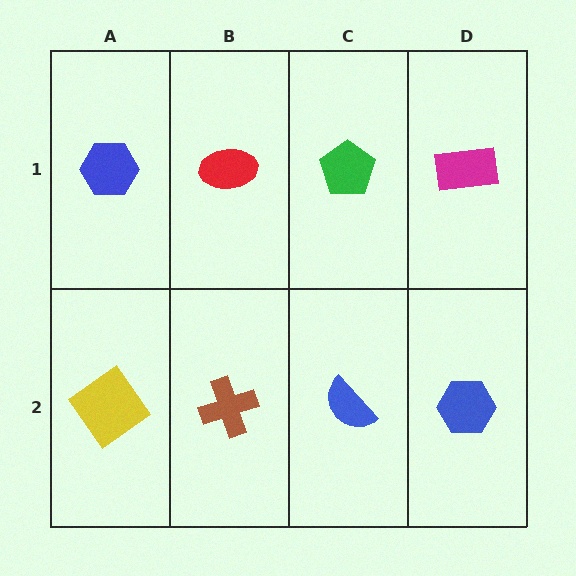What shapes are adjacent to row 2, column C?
A green pentagon (row 1, column C), a brown cross (row 2, column B), a blue hexagon (row 2, column D).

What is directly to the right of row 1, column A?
A red ellipse.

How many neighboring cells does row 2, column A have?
2.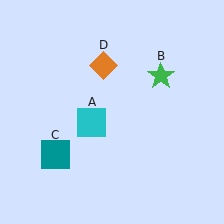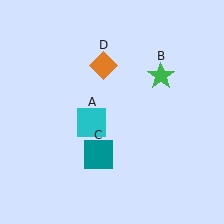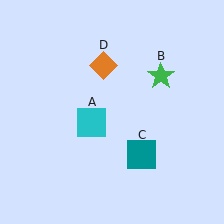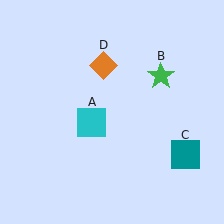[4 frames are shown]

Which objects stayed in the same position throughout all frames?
Cyan square (object A) and green star (object B) and orange diamond (object D) remained stationary.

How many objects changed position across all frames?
1 object changed position: teal square (object C).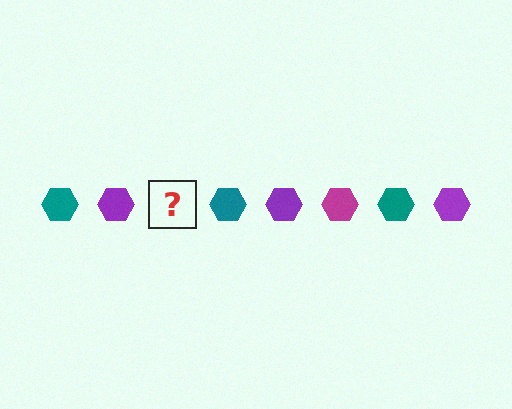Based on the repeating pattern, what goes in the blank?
The blank should be a magenta hexagon.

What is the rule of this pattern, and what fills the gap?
The rule is that the pattern cycles through teal, purple, magenta hexagons. The gap should be filled with a magenta hexagon.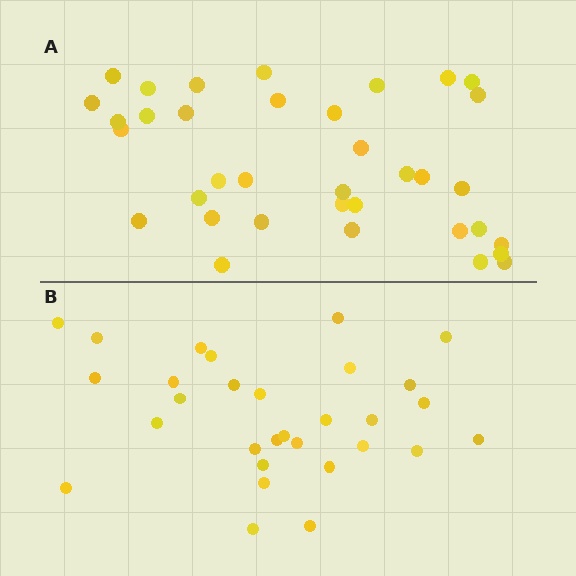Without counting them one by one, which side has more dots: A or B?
Region A (the top region) has more dots.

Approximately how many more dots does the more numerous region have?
Region A has about 6 more dots than region B.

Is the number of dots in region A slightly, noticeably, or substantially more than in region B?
Region A has only slightly more — the two regions are fairly close. The ratio is roughly 1.2 to 1.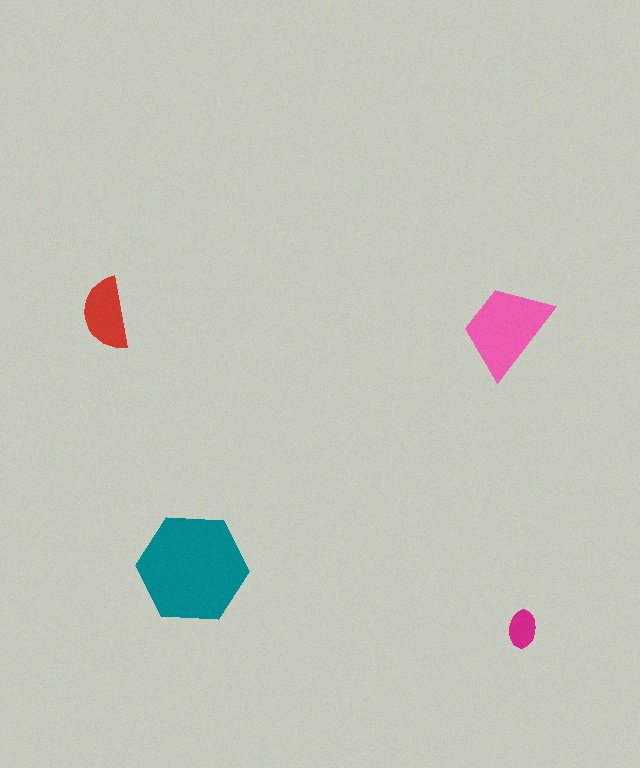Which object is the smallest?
The magenta ellipse.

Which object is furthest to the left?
The red semicircle is leftmost.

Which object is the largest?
The teal hexagon.